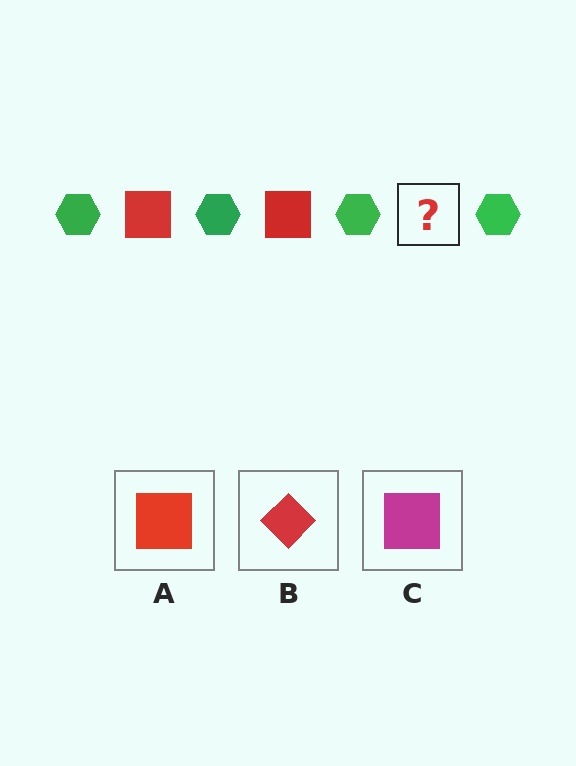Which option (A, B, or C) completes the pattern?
A.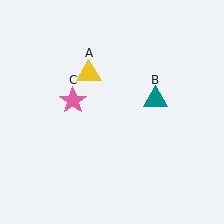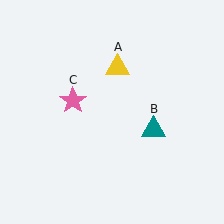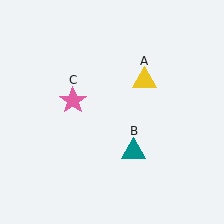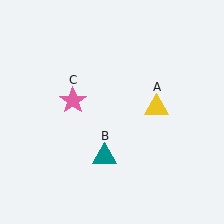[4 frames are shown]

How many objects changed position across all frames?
2 objects changed position: yellow triangle (object A), teal triangle (object B).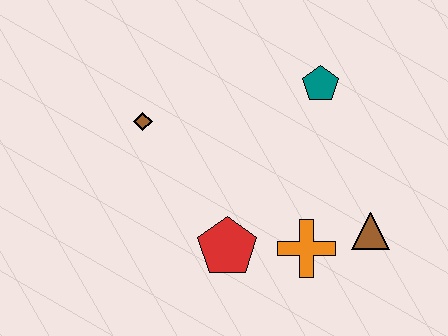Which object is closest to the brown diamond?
The red pentagon is closest to the brown diamond.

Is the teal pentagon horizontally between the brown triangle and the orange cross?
Yes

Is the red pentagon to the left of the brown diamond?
No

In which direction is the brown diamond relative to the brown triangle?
The brown diamond is to the left of the brown triangle.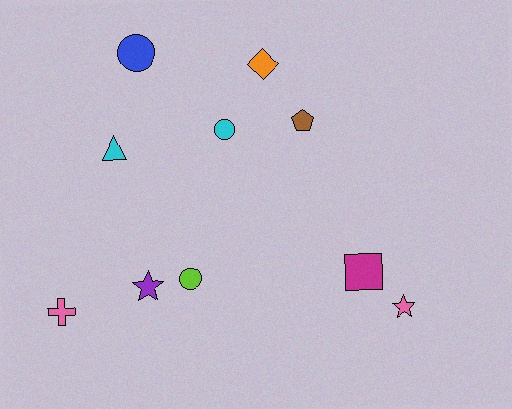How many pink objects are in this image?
There are 2 pink objects.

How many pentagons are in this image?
There is 1 pentagon.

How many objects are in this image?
There are 10 objects.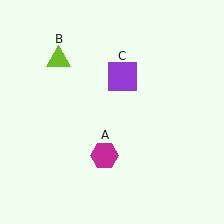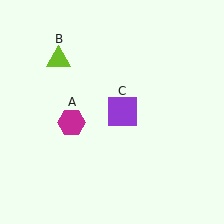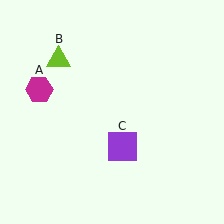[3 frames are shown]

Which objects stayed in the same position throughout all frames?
Lime triangle (object B) remained stationary.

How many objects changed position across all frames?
2 objects changed position: magenta hexagon (object A), purple square (object C).